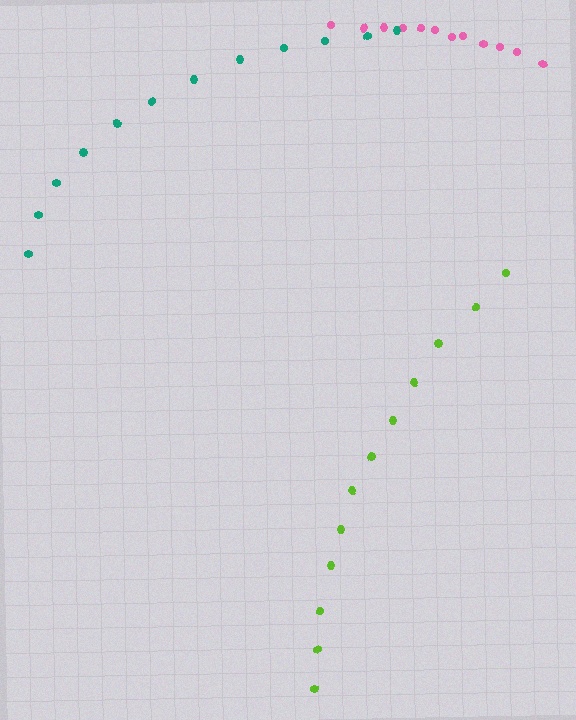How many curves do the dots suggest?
There are 3 distinct paths.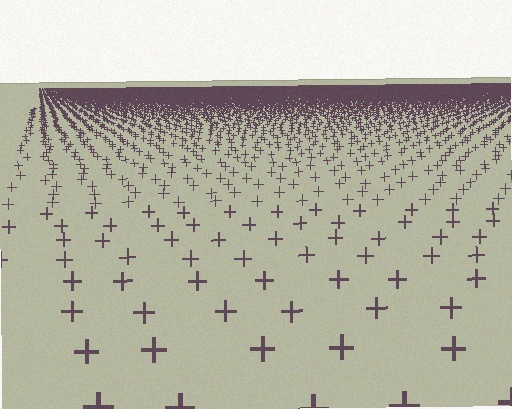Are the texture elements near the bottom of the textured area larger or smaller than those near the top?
Larger. Near the bottom, elements are closer to the viewer and appear at a bigger on-screen size.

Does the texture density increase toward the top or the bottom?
Density increases toward the top.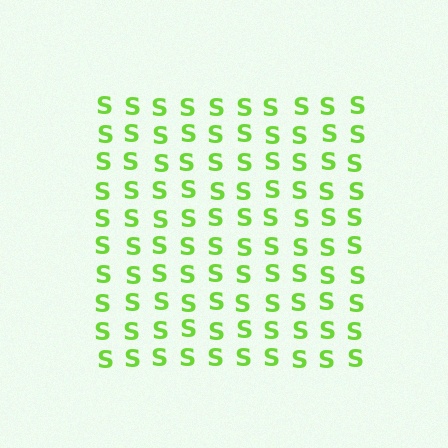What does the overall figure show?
The overall figure shows a square.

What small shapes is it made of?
It is made of small letter S's.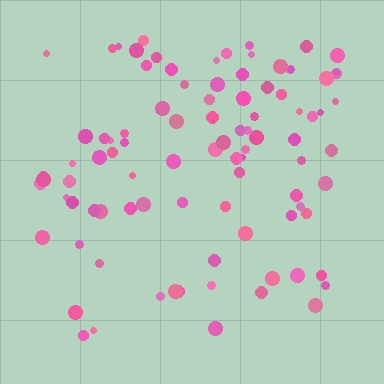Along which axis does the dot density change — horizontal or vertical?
Vertical.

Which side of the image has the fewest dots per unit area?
The bottom.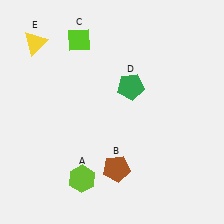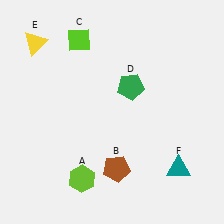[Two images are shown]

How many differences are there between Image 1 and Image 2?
There is 1 difference between the two images.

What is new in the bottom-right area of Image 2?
A teal triangle (F) was added in the bottom-right area of Image 2.